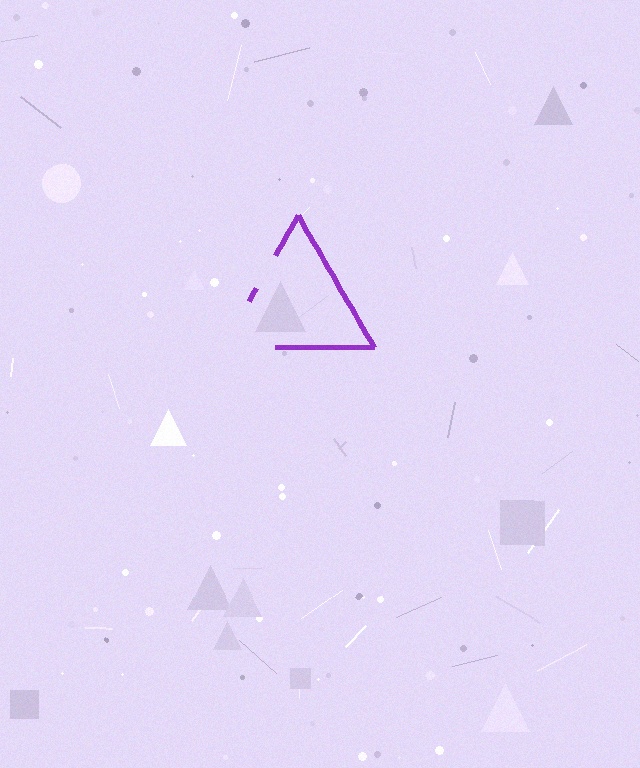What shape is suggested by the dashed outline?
The dashed outline suggests a triangle.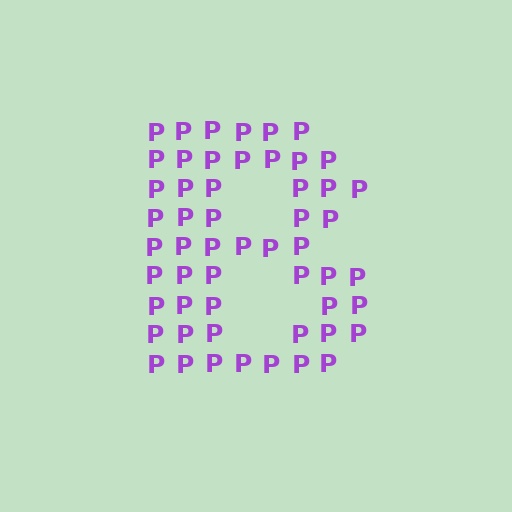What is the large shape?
The large shape is the letter B.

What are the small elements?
The small elements are letter P's.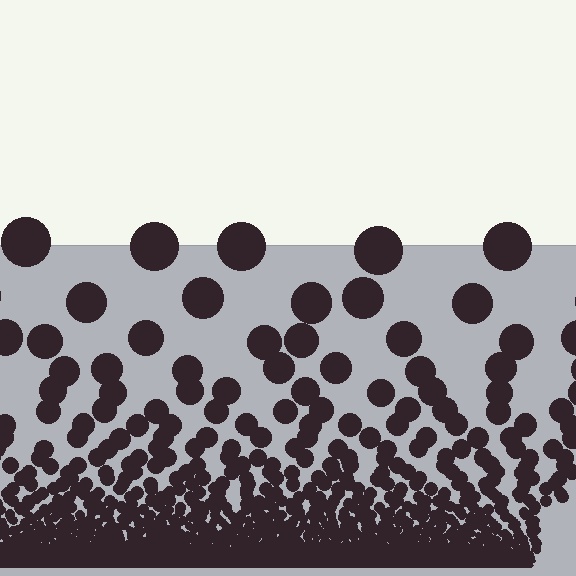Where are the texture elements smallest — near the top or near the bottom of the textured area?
Near the bottom.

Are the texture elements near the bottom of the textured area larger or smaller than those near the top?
Smaller. The gradient is inverted — elements near the bottom are smaller and denser.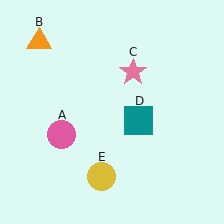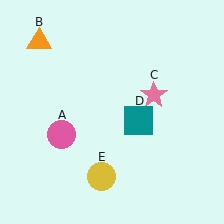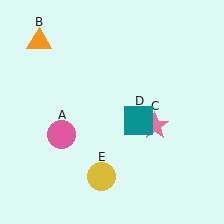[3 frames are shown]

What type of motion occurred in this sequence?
The pink star (object C) rotated clockwise around the center of the scene.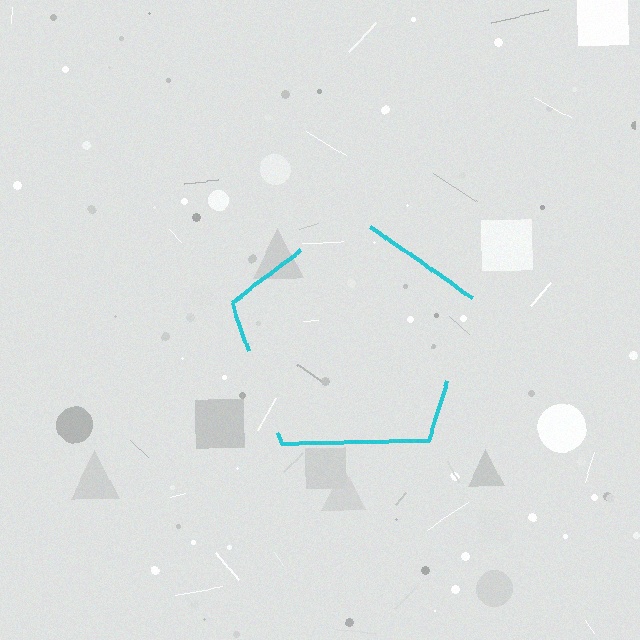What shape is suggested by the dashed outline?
The dashed outline suggests a pentagon.